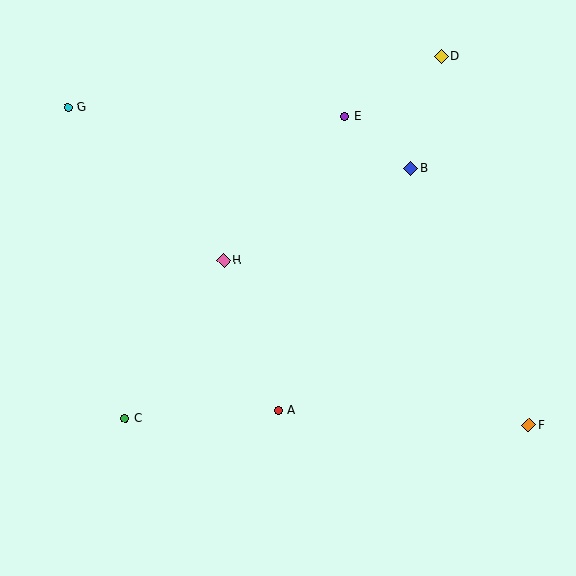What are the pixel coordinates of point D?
Point D is at (441, 56).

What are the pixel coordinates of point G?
Point G is at (68, 107).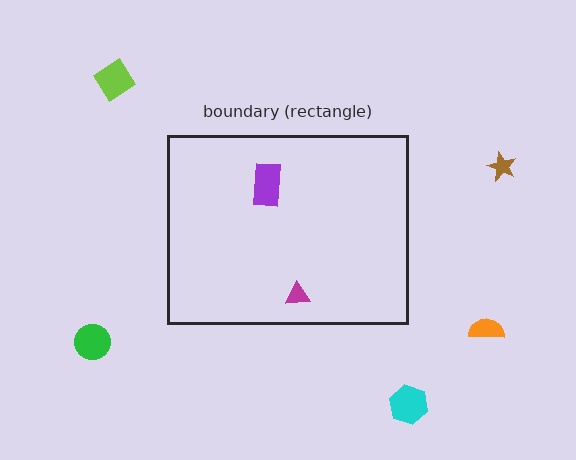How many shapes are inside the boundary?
2 inside, 5 outside.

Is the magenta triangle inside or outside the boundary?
Inside.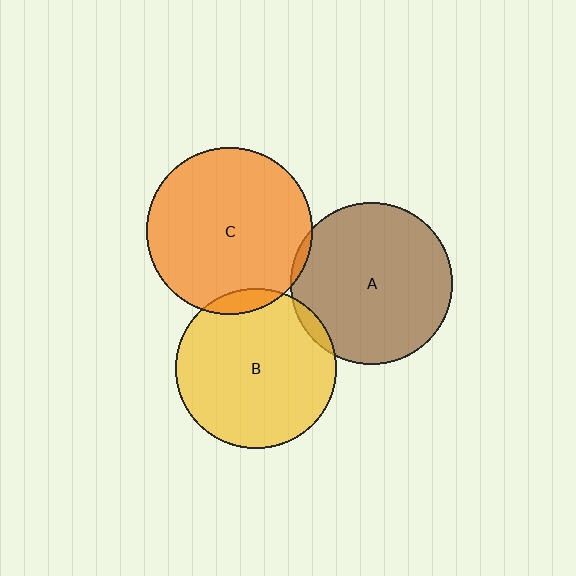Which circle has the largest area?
Circle C (orange).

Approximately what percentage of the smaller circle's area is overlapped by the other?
Approximately 5%.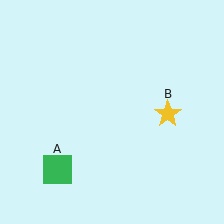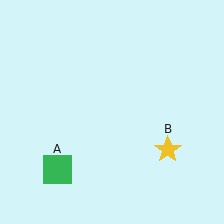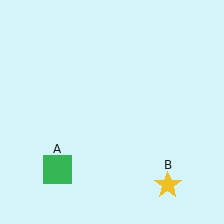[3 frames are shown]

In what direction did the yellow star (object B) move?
The yellow star (object B) moved down.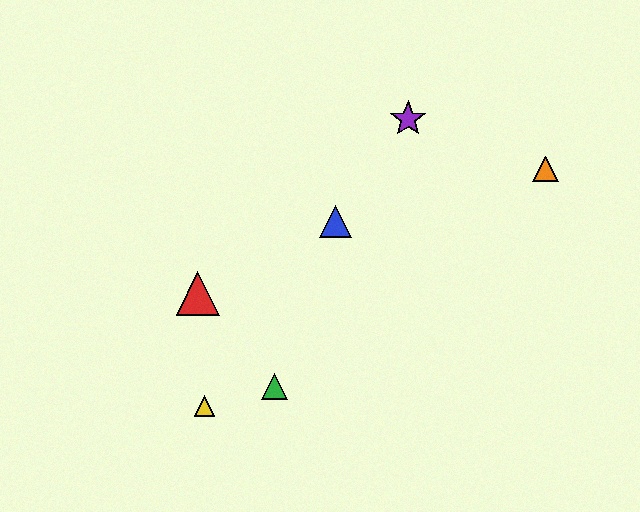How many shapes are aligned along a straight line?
3 shapes (the blue triangle, the yellow triangle, the purple star) are aligned along a straight line.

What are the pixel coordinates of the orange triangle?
The orange triangle is at (545, 169).